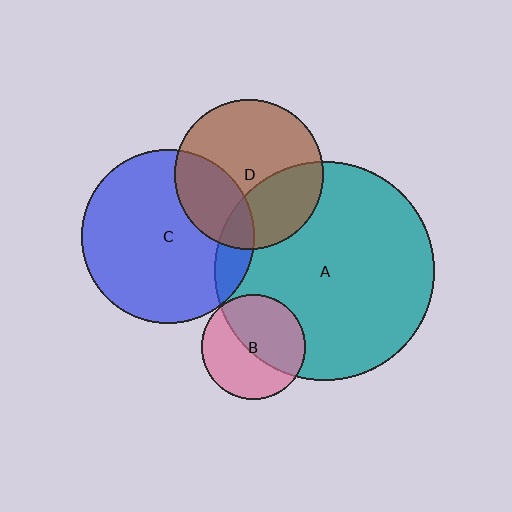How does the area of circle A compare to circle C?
Approximately 1.6 times.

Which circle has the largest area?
Circle A (teal).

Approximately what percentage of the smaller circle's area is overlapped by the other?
Approximately 30%.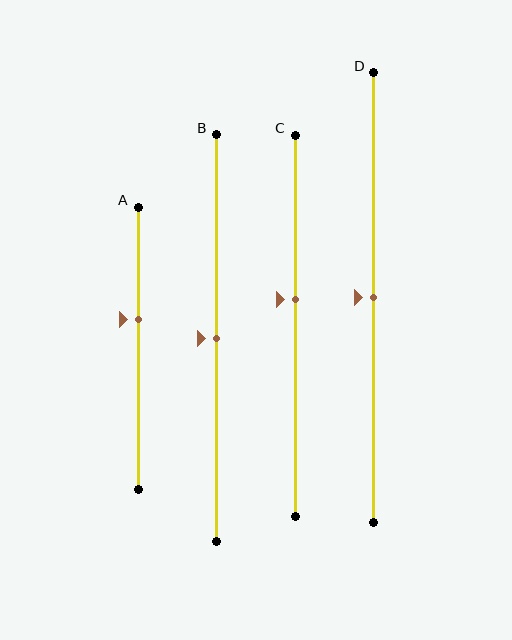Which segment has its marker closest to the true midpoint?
Segment B has its marker closest to the true midpoint.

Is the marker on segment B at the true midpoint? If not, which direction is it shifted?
Yes, the marker on segment B is at the true midpoint.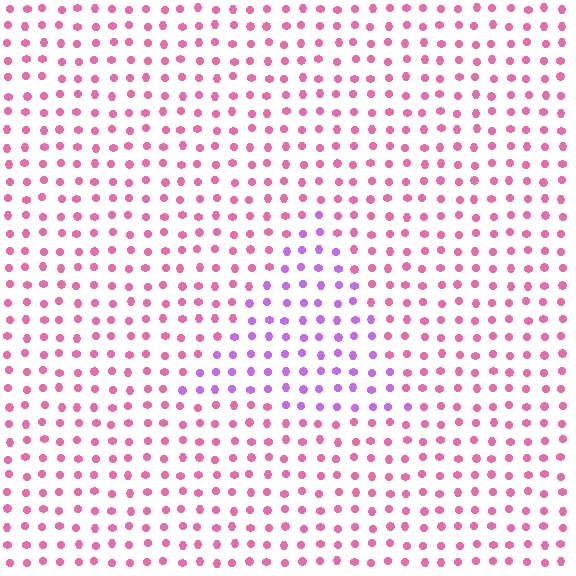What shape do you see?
I see a triangle.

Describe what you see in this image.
The image is filled with small pink elements in a uniform arrangement. A triangle-shaped region is visible where the elements are tinted to a slightly different hue, forming a subtle color boundary.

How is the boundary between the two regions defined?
The boundary is defined purely by a slight shift in hue (about 46 degrees). Spacing, size, and orientation are identical on both sides.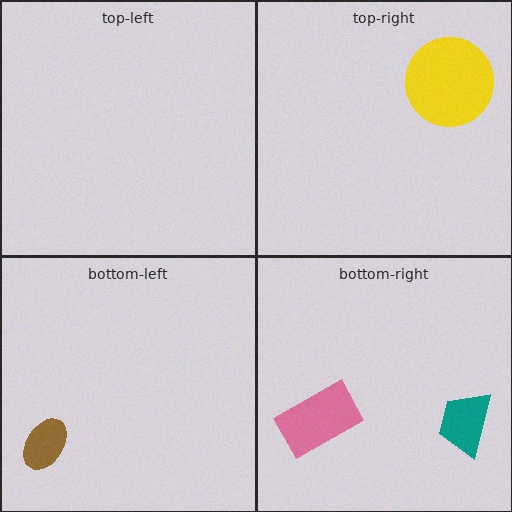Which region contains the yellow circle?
The top-right region.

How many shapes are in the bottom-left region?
1.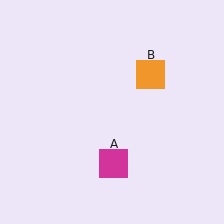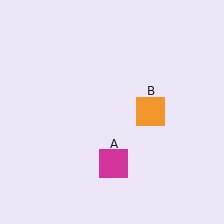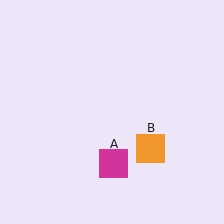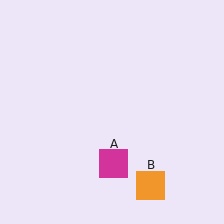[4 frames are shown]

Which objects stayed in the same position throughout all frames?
Magenta square (object A) remained stationary.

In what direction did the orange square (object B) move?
The orange square (object B) moved down.